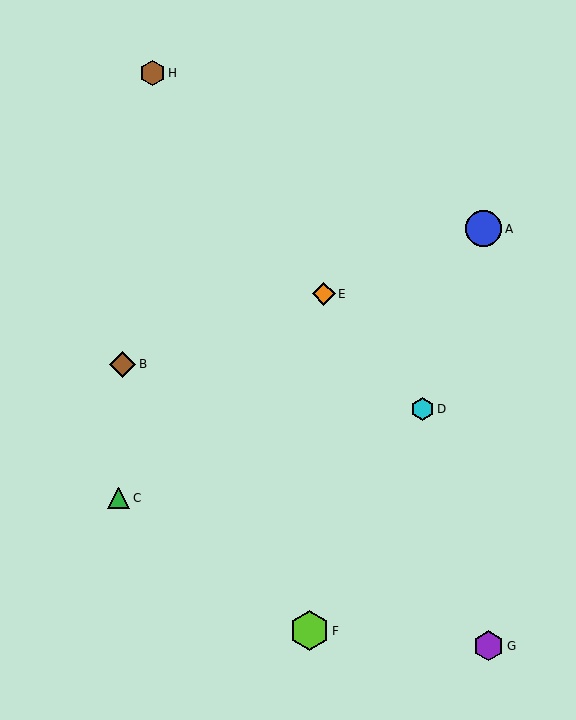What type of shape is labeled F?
Shape F is a lime hexagon.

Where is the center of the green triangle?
The center of the green triangle is at (119, 498).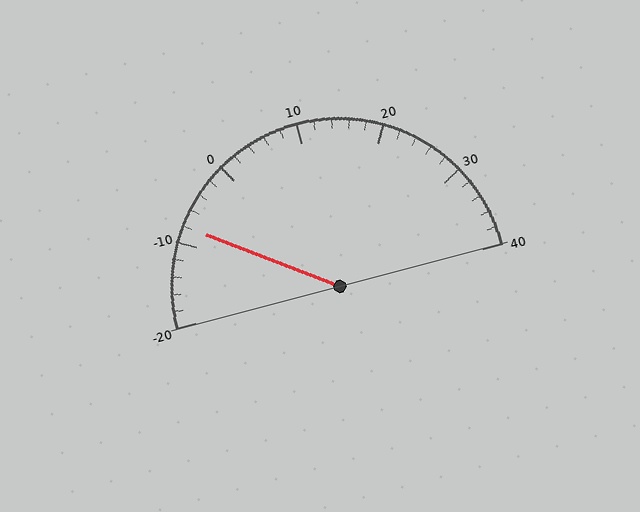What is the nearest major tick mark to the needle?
The nearest major tick mark is -10.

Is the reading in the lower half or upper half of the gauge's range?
The reading is in the lower half of the range (-20 to 40).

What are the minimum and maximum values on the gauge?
The gauge ranges from -20 to 40.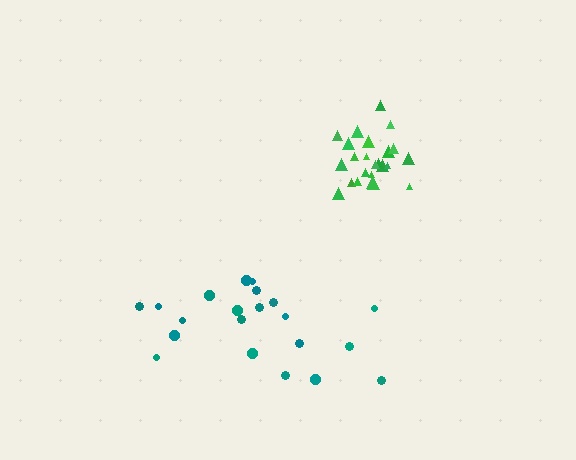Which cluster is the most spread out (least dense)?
Teal.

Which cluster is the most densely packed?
Green.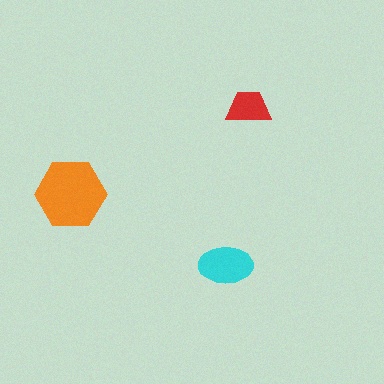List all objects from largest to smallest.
The orange hexagon, the cyan ellipse, the red trapezoid.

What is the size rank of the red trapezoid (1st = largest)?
3rd.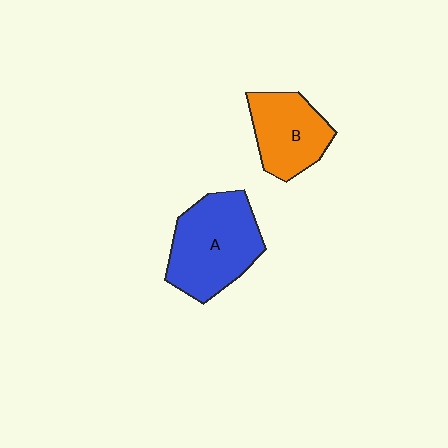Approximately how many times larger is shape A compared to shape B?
Approximately 1.4 times.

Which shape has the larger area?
Shape A (blue).